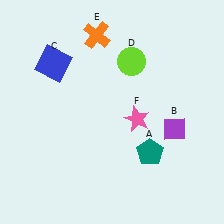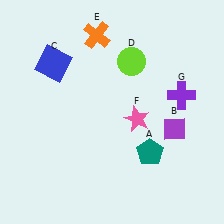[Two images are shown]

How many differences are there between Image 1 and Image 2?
There is 1 difference between the two images.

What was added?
A purple cross (G) was added in Image 2.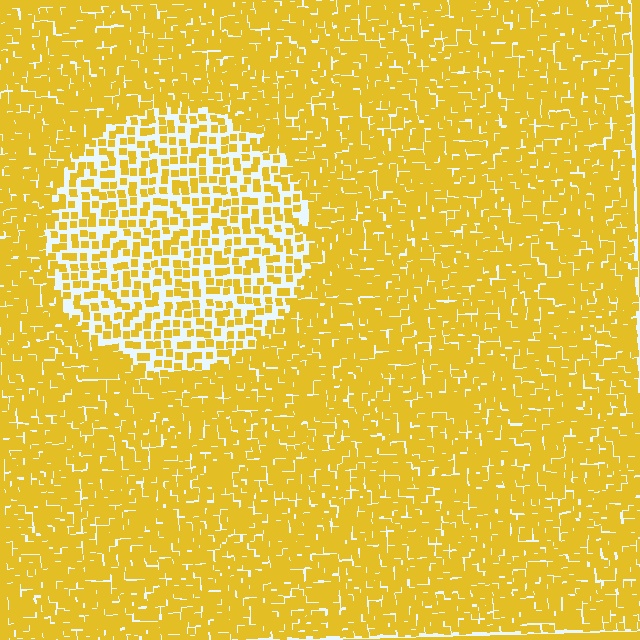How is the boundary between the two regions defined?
The boundary is defined by a change in element density (approximately 2.2x ratio). All elements are the same color, size, and shape.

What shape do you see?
I see a circle.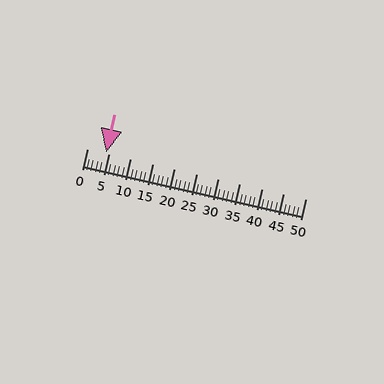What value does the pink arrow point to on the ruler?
The pink arrow points to approximately 4.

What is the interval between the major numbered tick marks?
The major tick marks are spaced 5 units apart.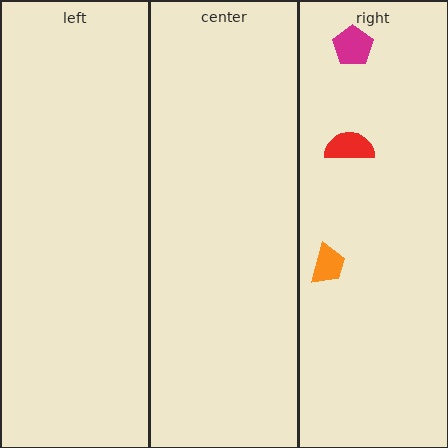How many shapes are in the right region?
3.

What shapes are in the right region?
The orange trapezoid, the red semicircle, the magenta pentagon.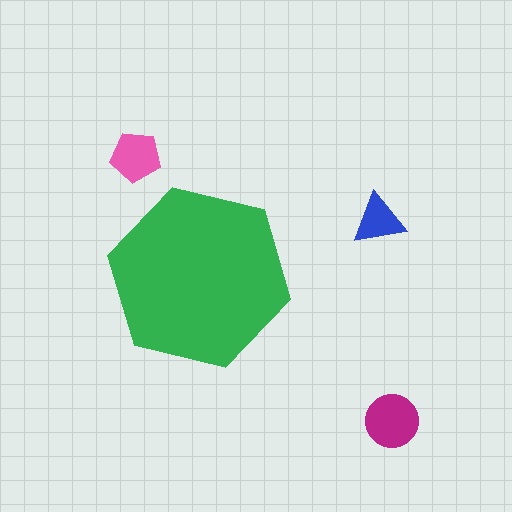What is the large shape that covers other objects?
A green hexagon.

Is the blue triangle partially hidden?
No, the blue triangle is fully visible.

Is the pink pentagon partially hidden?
No, the pink pentagon is fully visible.